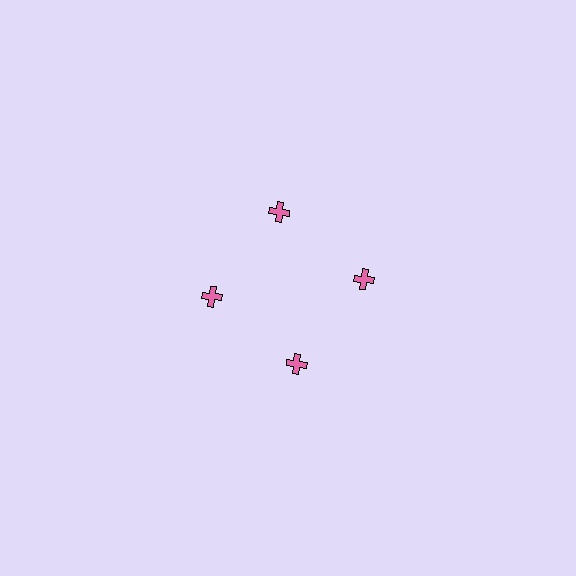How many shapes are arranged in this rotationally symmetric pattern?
There are 4 shapes, arranged in 4 groups of 1.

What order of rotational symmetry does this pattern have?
This pattern has 4-fold rotational symmetry.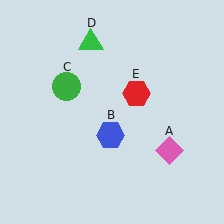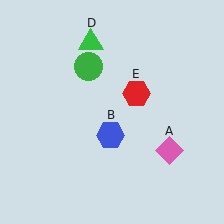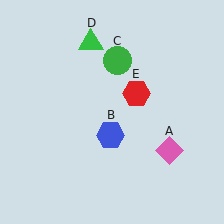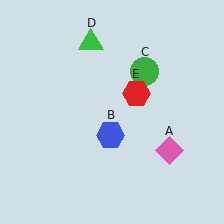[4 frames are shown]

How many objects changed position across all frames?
1 object changed position: green circle (object C).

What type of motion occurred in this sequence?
The green circle (object C) rotated clockwise around the center of the scene.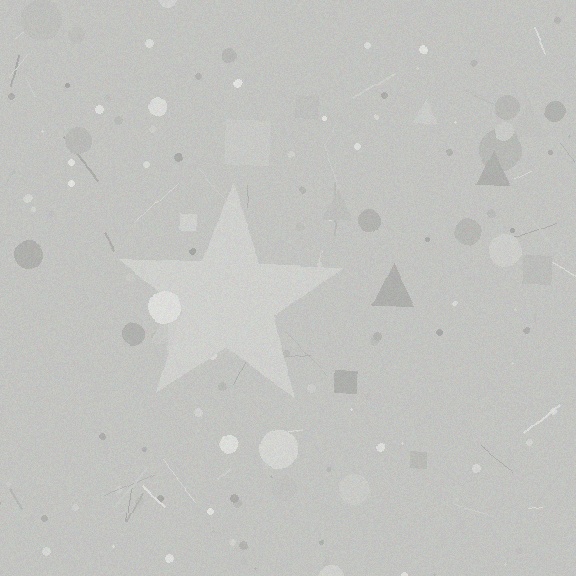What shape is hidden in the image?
A star is hidden in the image.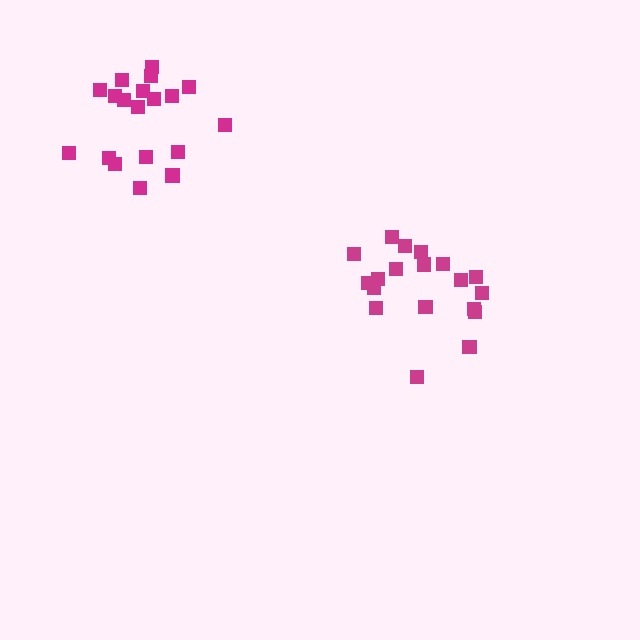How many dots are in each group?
Group 1: 19 dots, Group 2: 19 dots (38 total).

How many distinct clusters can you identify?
There are 2 distinct clusters.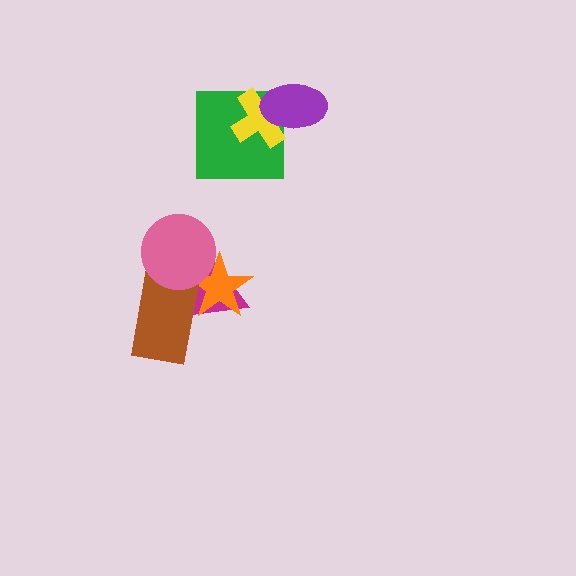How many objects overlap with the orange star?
3 objects overlap with the orange star.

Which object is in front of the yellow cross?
The purple ellipse is in front of the yellow cross.